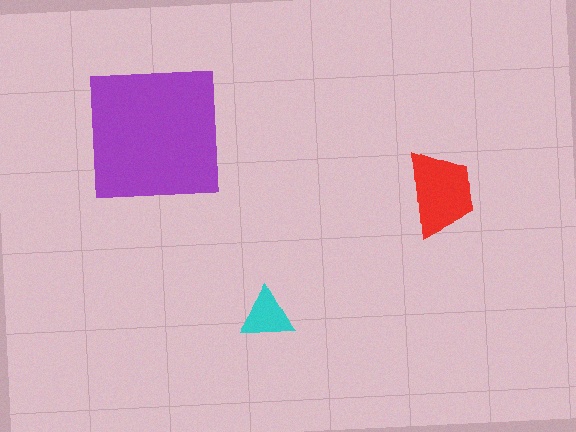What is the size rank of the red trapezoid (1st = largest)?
2nd.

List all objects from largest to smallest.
The purple square, the red trapezoid, the cyan triangle.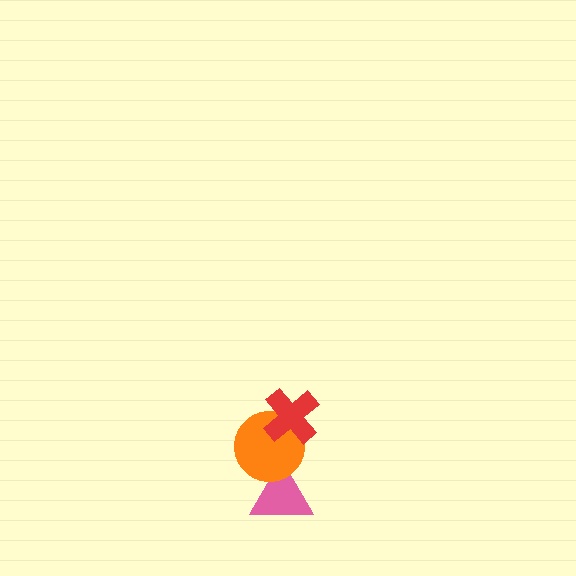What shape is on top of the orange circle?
The red cross is on top of the orange circle.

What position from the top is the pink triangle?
The pink triangle is 3rd from the top.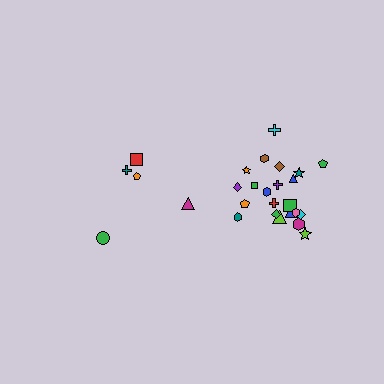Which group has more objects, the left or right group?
The right group.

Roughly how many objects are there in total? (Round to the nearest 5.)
Roughly 30 objects in total.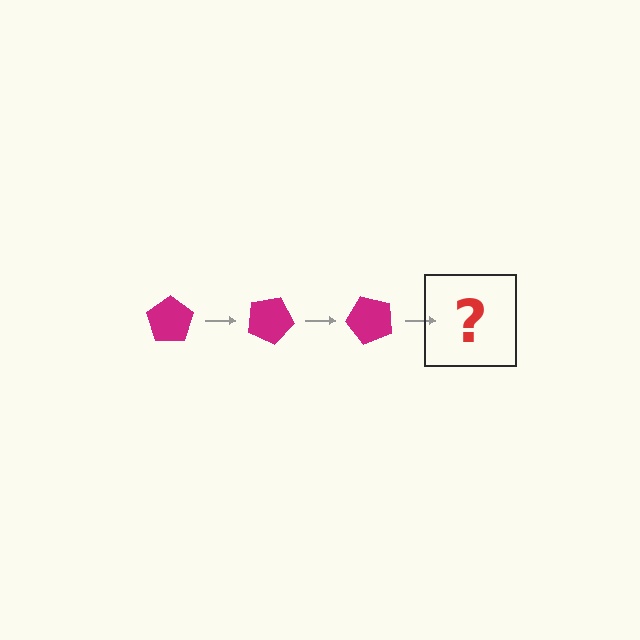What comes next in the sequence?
The next element should be a magenta pentagon rotated 75 degrees.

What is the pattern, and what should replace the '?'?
The pattern is that the pentagon rotates 25 degrees each step. The '?' should be a magenta pentagon rotated 75 degrees.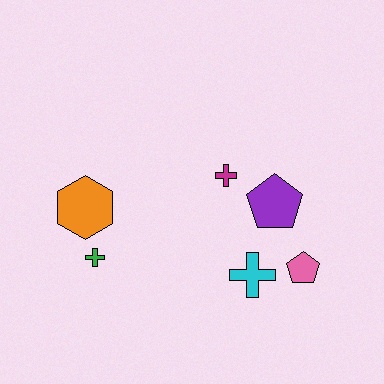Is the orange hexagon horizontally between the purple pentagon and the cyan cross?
No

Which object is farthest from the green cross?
The pink pentagon is farthest from the green cross.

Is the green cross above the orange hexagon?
No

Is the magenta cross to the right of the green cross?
Yes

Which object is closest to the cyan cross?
The pink pentagon is closest to the cyan cross.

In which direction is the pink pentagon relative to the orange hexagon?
The pink pentagon is to the right of the orange hexagon.